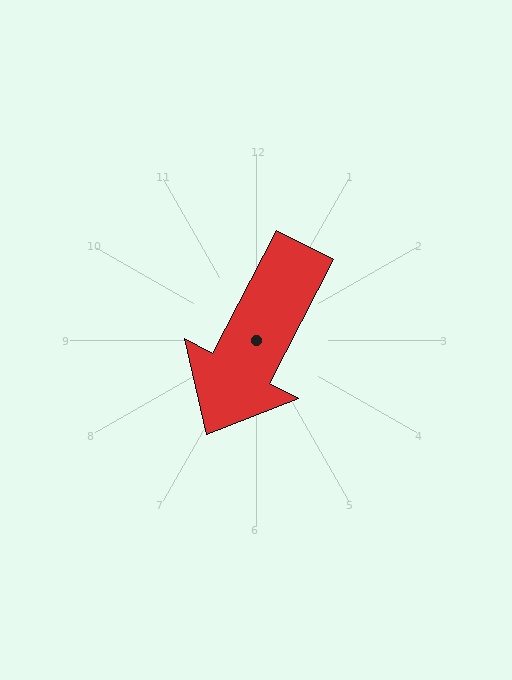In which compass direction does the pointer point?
Southwest.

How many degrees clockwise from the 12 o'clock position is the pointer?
Approximately 207 degrees.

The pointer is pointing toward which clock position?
Roughly 7 o'clock.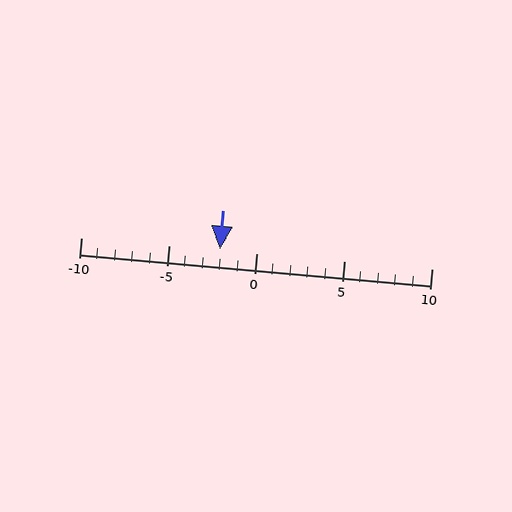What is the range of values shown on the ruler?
The ruler shows values from -10 to 10.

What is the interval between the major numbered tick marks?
The major tick marks are spaced 5 units apart.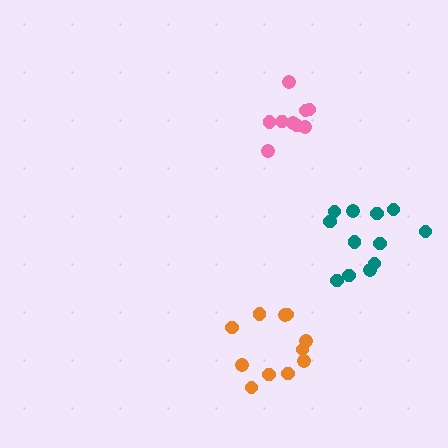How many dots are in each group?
Group 1: 9 dots, Group 2: 11 dots, Group 3: 12 dots (32 total).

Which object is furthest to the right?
The teal cluster is rightmost.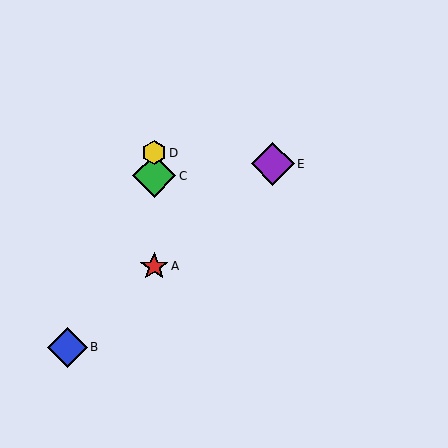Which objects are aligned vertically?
Objects A, C, D are aligned vertically.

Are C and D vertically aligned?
Yes, both are at x≈154.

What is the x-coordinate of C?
Object C is at x≈154.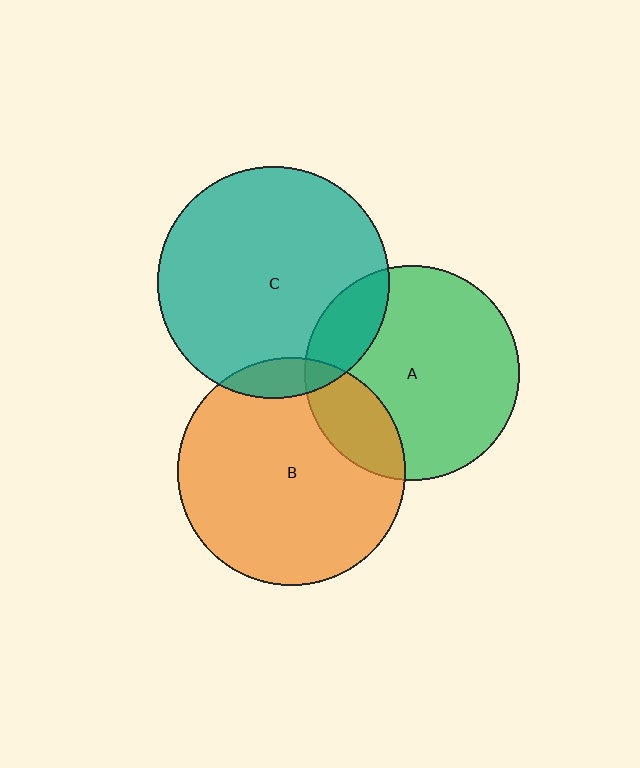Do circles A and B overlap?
Yes.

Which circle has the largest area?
Circle C (teal).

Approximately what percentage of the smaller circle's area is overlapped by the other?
Approximately 20%.